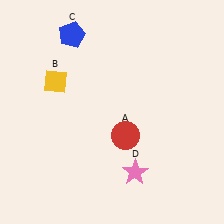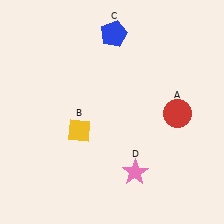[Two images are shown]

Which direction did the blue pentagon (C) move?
The blue pentagon (C) moved right.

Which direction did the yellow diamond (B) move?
The yellow diamond (B) moved down.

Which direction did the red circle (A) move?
The red circle (A) moved right.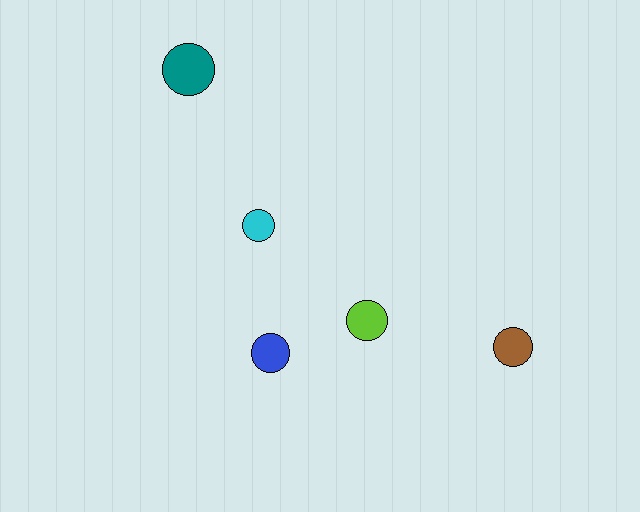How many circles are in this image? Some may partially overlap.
There are 5 circles.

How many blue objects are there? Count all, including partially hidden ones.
There is 1 blue object.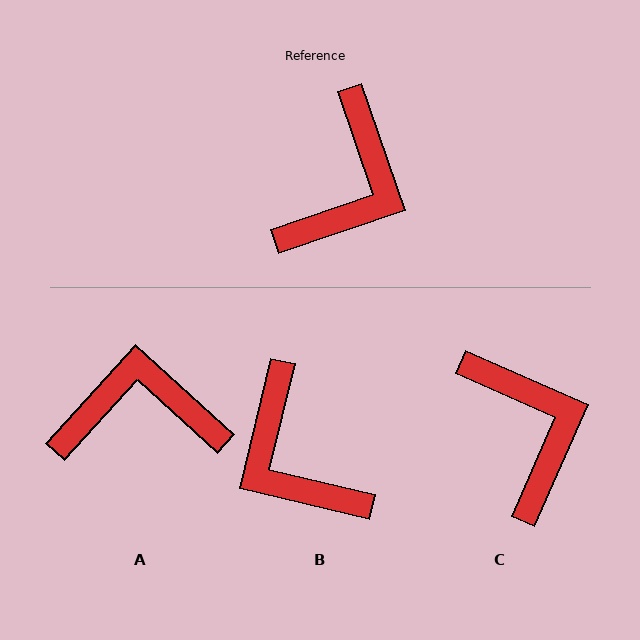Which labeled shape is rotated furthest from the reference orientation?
B, about 123 degrees away.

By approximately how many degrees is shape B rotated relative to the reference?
Approximately 123 degrees clockwise.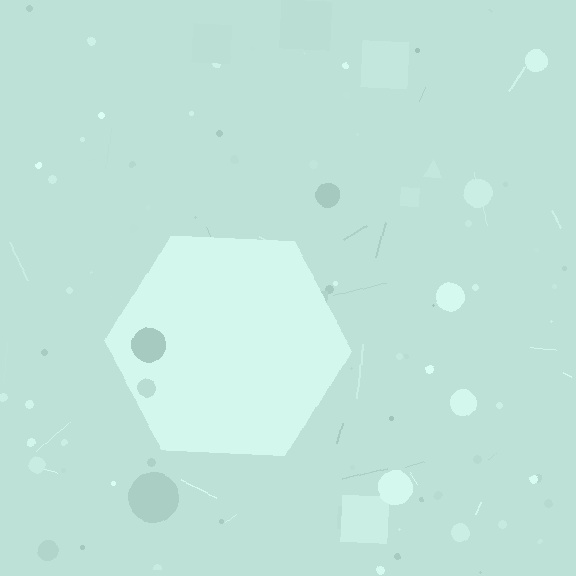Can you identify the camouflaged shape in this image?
The camouflaged shape is a hexagon.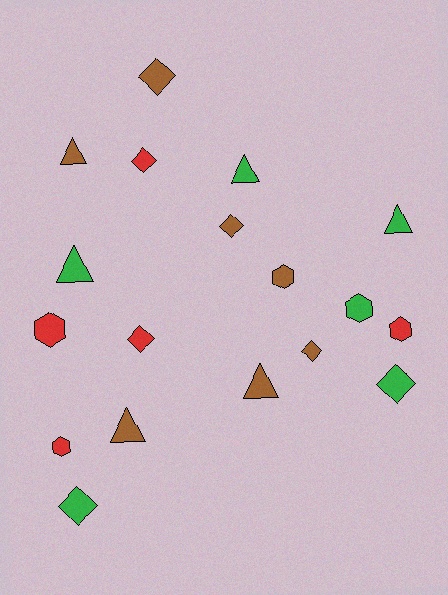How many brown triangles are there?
There are 3 brown triangles.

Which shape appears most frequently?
Diamond, with 7 objects.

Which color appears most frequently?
Brown, with 7 objects.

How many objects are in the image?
There are 18 objects.